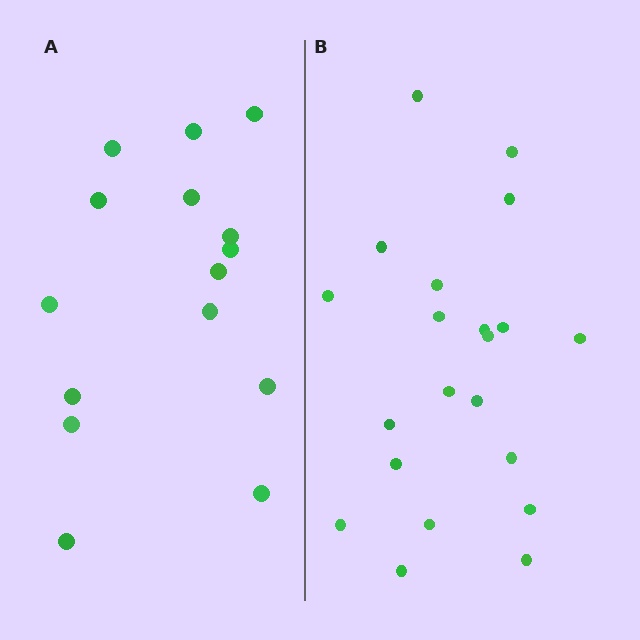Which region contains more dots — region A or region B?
Region B (the right region) has more dots.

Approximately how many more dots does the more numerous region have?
Region B has about 6 more dots than region A.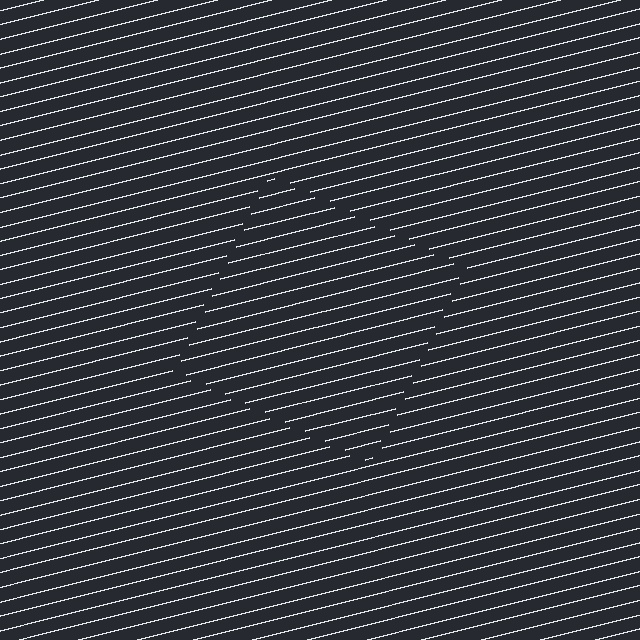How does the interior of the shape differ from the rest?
The interior of the shape contains the same grating, shifted by half a period — the contour is defined by the phase discontinuity where line-ends from the inner and outer gratings abut.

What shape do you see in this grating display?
An illusory square. The interior of the shape contains the same grating, shifted by half a period — the contour is defined by the phase discontinuity where line-ends from the inner and outer gratings abut.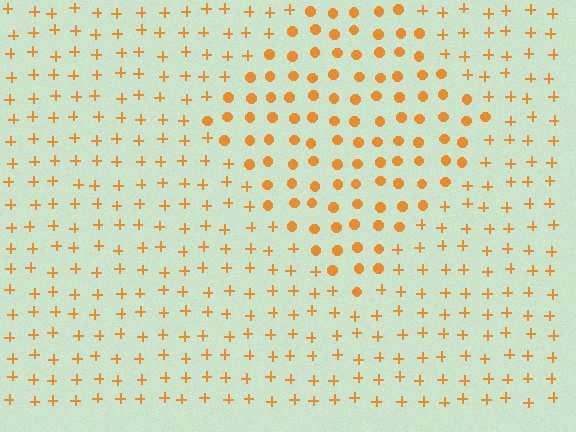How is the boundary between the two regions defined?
The boundary is defined by a change in element shape: circles inside vs. plus signs outside. All elements share the same color and spacing.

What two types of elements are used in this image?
The image uses circles inside the diamond region and plus signs outside it.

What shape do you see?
I see a diamond.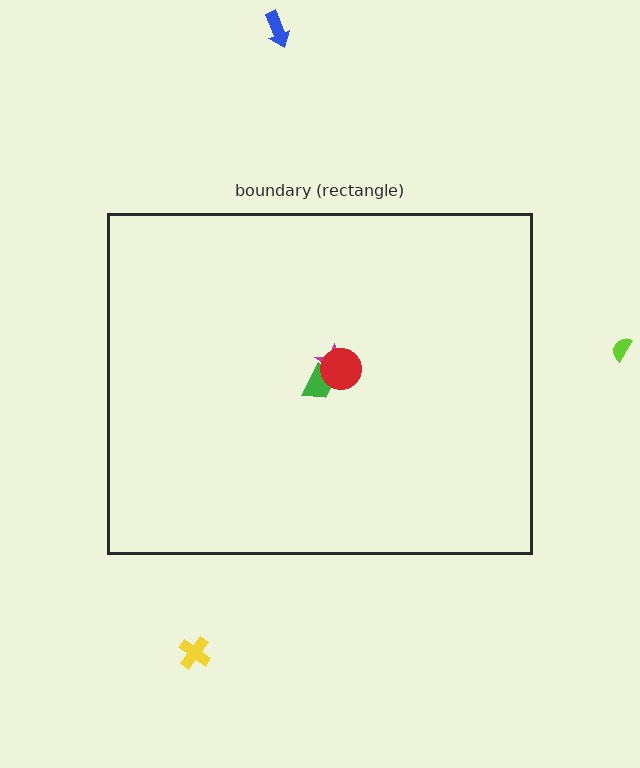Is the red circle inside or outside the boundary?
Inside.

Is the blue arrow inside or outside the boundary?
Outside.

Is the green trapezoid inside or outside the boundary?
Inside.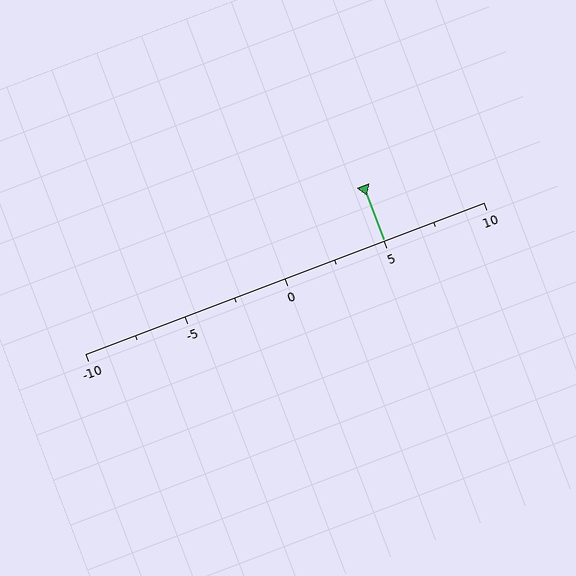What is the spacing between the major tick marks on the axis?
The major ticks are spaced 5 apart.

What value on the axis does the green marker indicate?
The marker indicates approximately 5.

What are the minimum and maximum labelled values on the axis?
The axis runs from -10 to 10.